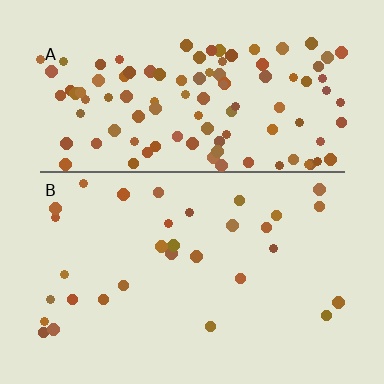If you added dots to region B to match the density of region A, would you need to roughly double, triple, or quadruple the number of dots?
Approximately quadruple.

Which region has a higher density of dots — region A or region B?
A (the top).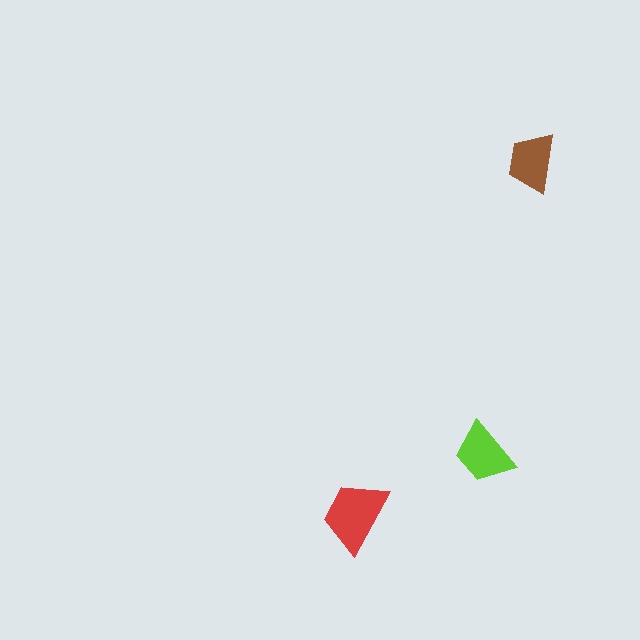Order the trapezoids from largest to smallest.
the red one, the lime one, the brown one.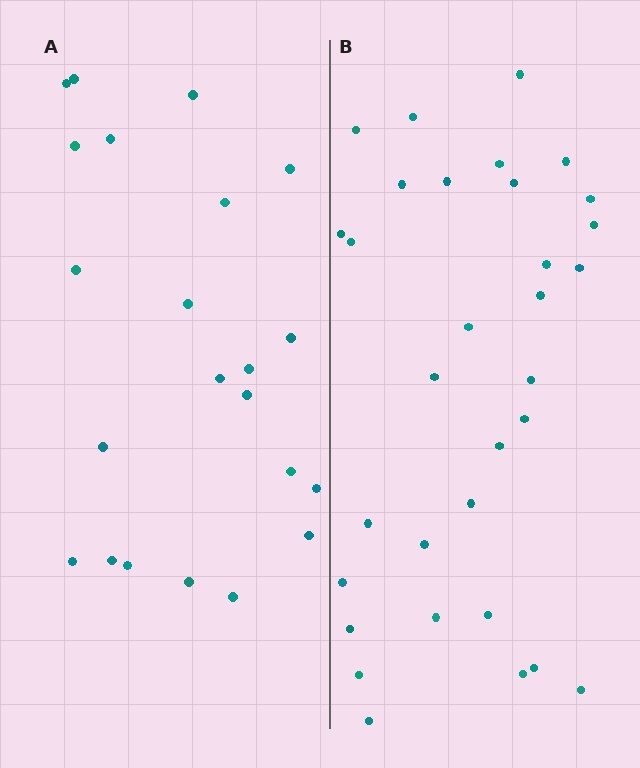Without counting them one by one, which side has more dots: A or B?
Region B (the right region) has more dots.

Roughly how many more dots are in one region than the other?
Region B has roughly 10 or so more dots than region A.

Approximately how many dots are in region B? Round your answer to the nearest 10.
About 30 dots. (The exact count is 32, which rounds to 30.)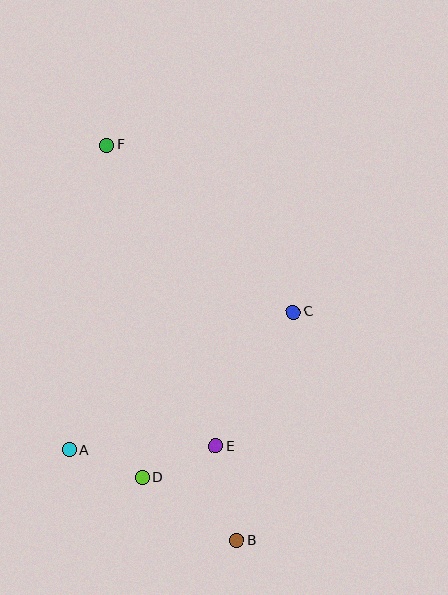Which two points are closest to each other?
Points A and D are closest to each other.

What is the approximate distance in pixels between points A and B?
The distance between A and B is approximately 191 pixels.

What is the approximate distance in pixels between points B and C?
The distance between B and C is approximately 235 pixels.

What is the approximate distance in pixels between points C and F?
The distance between C and F is approximately 250 pixels.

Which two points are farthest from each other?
Points B and F are farthest from each other.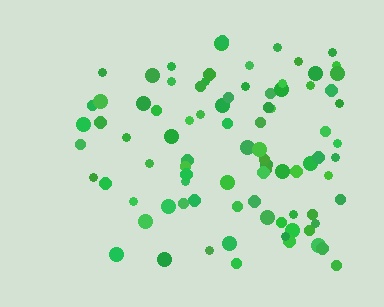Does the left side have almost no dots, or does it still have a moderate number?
Still a moderate number, just noticeably fewer than the right.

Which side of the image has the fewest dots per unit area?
The left.